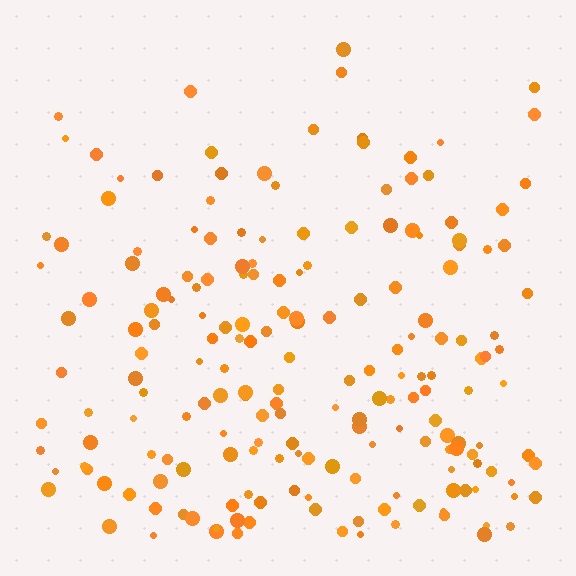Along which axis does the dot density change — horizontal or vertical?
Vertical.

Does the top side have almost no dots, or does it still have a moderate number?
Still a moderate number, just noticeably fewer than the bottom.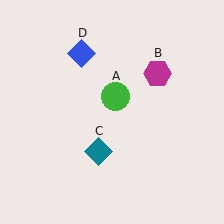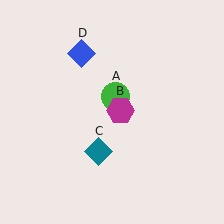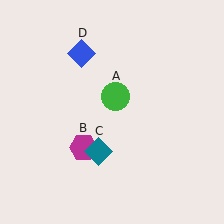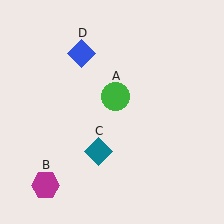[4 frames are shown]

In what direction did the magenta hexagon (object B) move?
The magenta hexagon (object B) moved down and to the left.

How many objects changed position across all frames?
1 object changed position: magenta hexagon (object B).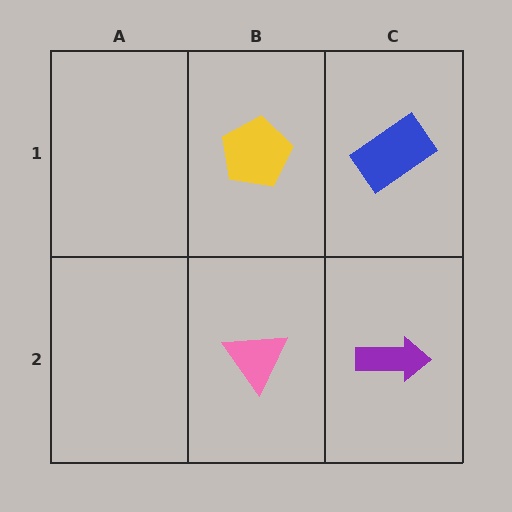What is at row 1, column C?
A blue rectangle.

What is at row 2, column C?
A purple arrow.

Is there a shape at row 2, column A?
No, that cell is empty.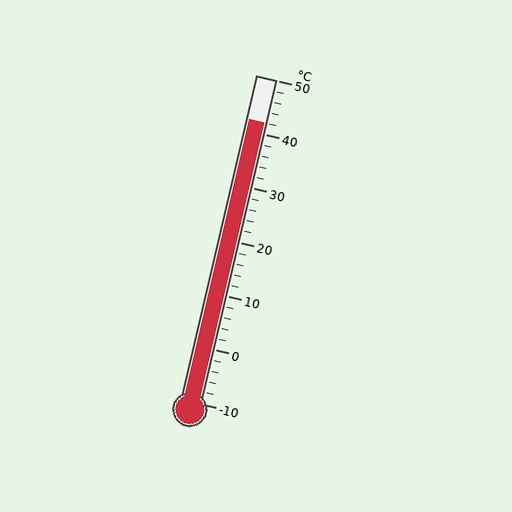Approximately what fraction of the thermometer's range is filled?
The thermometer is filled to approximately 85% of its range.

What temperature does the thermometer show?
The thermometer shows approximately 42°C.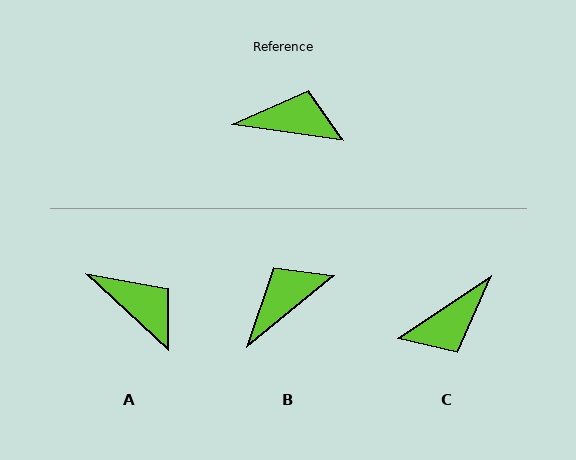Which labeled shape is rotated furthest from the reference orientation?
C, about 138 degrees away.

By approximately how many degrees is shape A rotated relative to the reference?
Approximately 35 degrees clockwise.